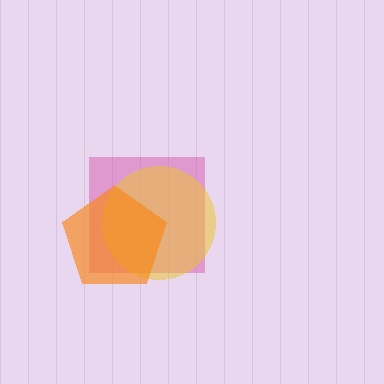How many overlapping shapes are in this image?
There are 3 overlapping shapes in the image.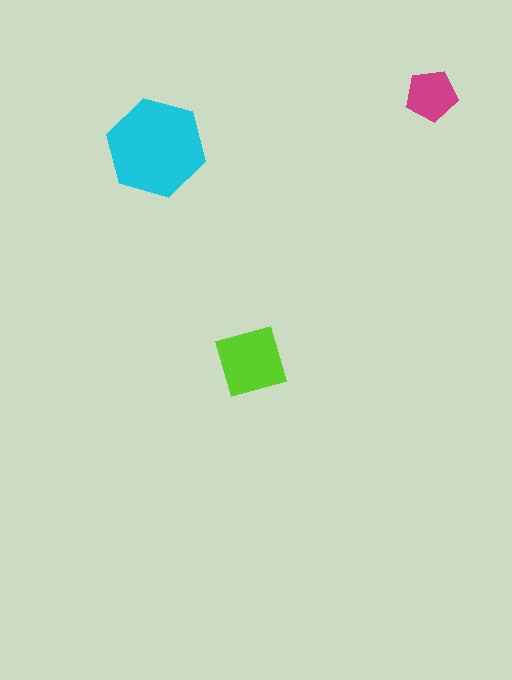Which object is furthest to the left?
The cyan hexagon is leftmost.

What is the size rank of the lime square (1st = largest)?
2nd.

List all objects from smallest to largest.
The magenta pentagon, the lime square, the cyan hexagon.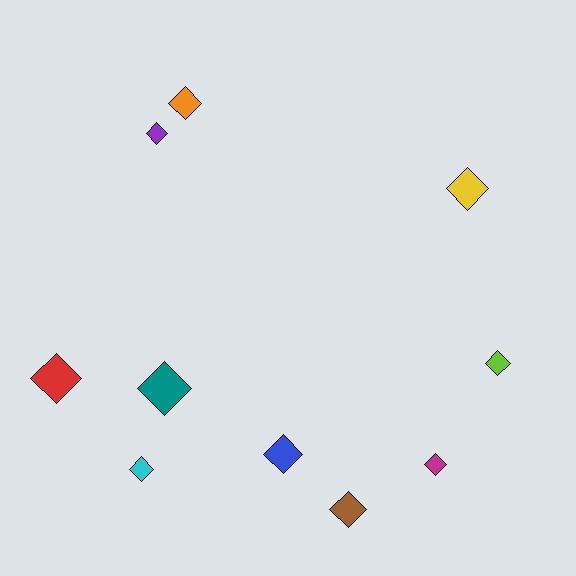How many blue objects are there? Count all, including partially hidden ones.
There is 1 blue object.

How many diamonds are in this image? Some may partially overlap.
There are 10 diamonds.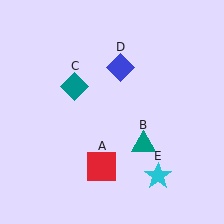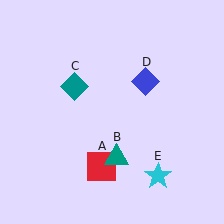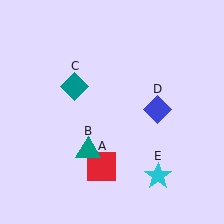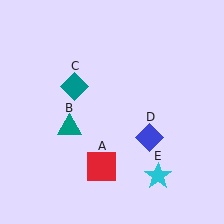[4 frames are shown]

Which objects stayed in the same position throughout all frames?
Red square (object A) and teal diamond (object C) and cyan star (object E) remained stationary.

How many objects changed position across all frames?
2 objects changed position: teal triangle (object B), blue diamond (object D).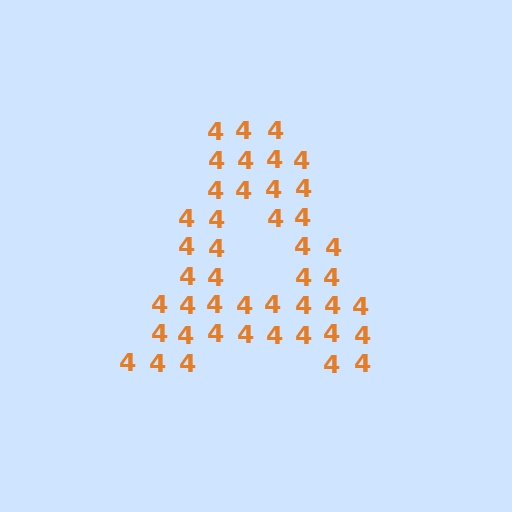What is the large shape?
The large shape is the letter A.